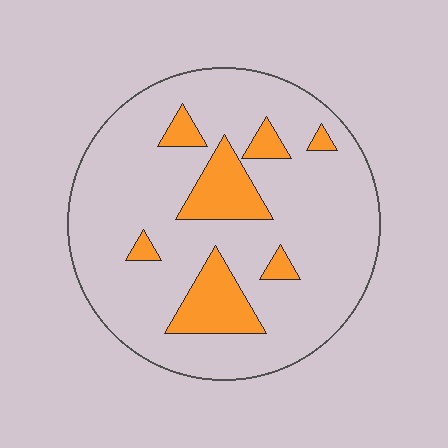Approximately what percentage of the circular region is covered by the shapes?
Approximately 15%.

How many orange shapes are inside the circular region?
7.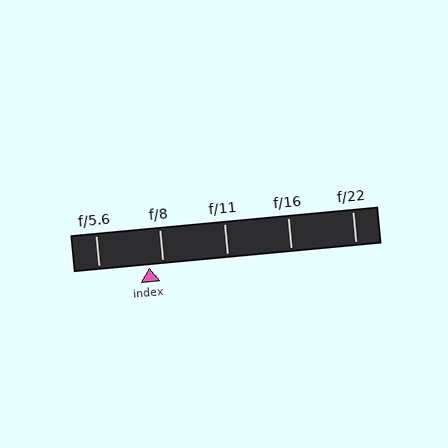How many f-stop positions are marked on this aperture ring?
There are 5 f-stop positions marked.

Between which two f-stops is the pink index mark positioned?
The index mark is between f/5.6 and f/8.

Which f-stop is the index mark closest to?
The index mark is closest to f/8.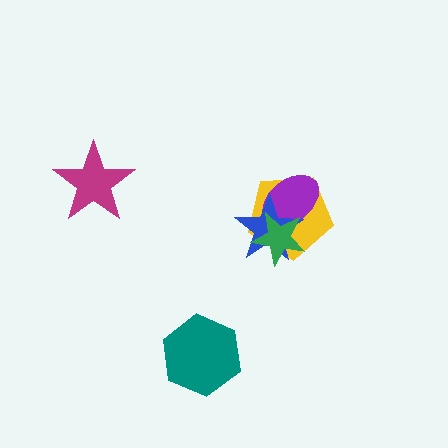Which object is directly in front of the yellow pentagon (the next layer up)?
The purple ellipse is directly in front of the yellow pentagon.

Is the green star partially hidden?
No, no other shape covers it.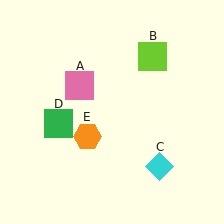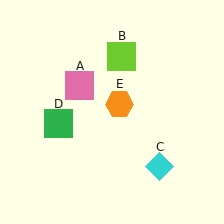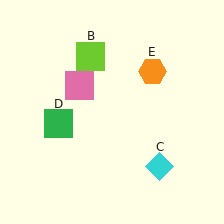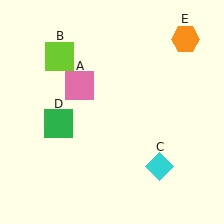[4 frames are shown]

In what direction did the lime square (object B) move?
The lime square (object B) moved left.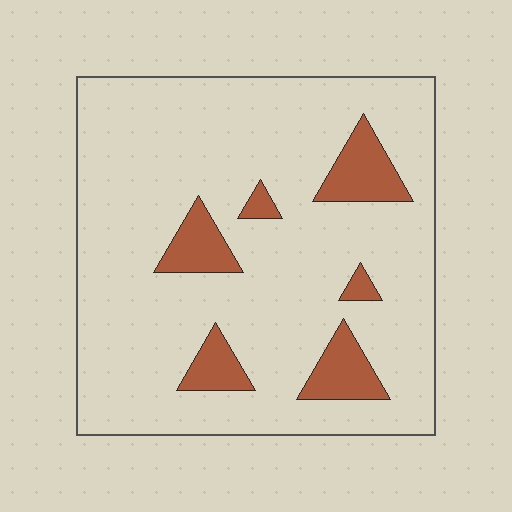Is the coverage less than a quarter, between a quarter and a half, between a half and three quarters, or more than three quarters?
Less than a quarter.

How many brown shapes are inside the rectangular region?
6.